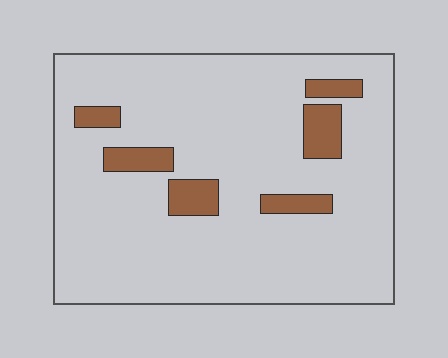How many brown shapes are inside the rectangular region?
6.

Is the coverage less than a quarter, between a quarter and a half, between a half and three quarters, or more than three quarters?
Less than a quarter.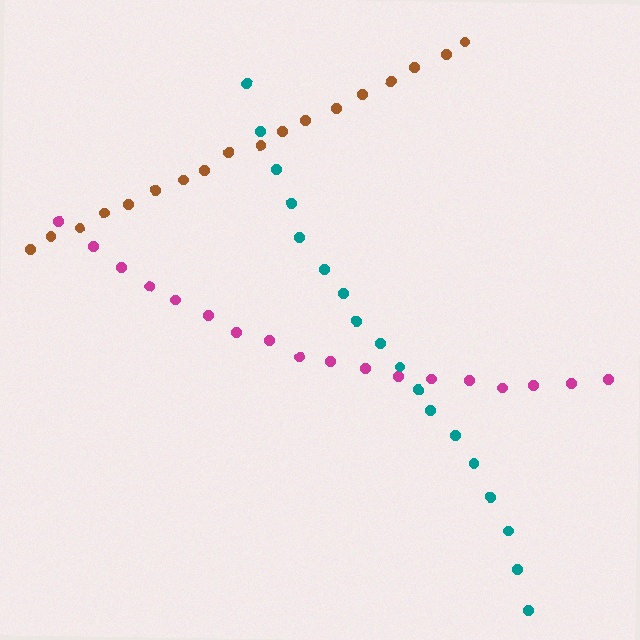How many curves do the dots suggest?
There are 3 distinct paths.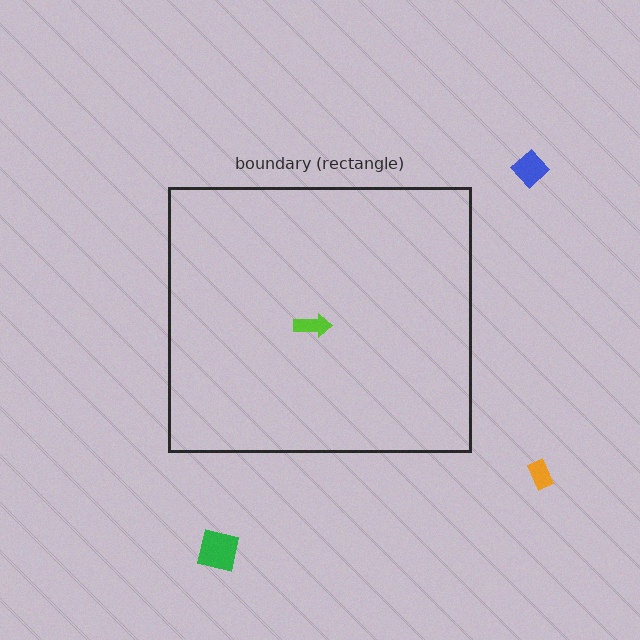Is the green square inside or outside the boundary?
Outside.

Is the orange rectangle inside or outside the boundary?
Outside.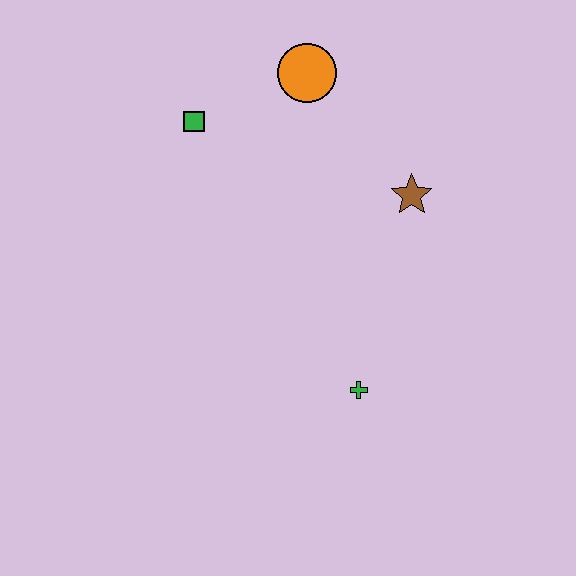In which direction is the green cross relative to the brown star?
The green cross is below the brown star.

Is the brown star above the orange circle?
No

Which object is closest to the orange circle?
The green square is closest to the orange circle.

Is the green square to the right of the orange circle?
No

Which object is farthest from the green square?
The green cross is farthest from the green square.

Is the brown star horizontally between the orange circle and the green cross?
No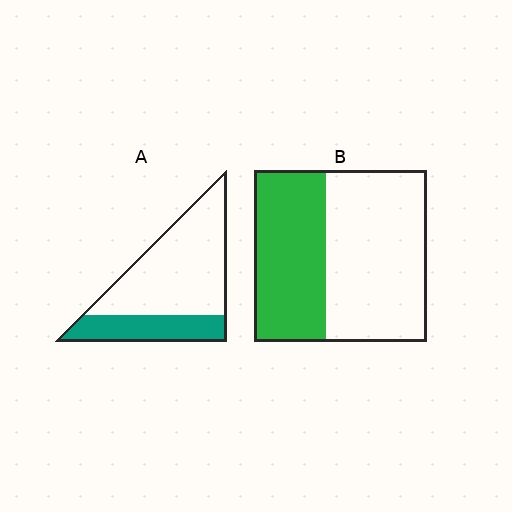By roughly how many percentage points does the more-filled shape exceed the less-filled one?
By roughly 15 percentage points (B over A).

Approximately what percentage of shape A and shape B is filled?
A is approximately 30% and B is approximately 40%.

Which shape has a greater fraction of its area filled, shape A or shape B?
Shape B.